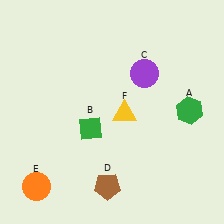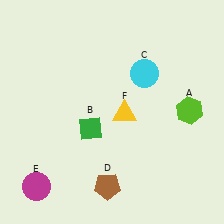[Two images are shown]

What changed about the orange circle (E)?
In Image 1, E is orange. In Image 2, it changed to magenta.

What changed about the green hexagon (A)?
In Image 1, A is green. In Image 2, it changed to lime.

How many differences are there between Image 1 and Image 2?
There are 3 differences between the two images.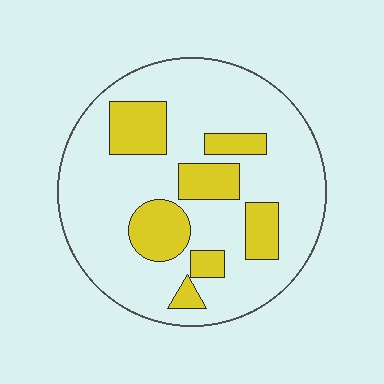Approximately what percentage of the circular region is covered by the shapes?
Approximately 25%.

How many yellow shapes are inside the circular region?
7.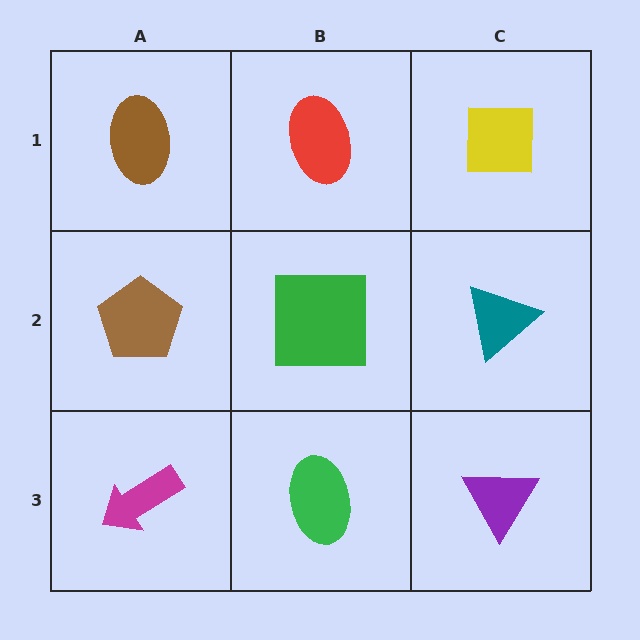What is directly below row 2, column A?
A magenta arrow.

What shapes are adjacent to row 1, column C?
A teal triangle (row 2, column C), a red ellipse (row 1, column B).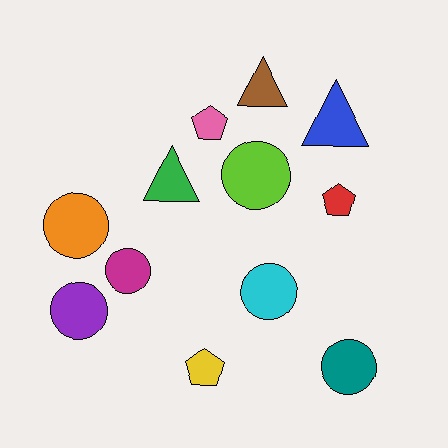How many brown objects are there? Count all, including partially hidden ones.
There is 1 brown object.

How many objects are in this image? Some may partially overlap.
There are 12 objects.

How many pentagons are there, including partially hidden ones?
There are 3 pentagons.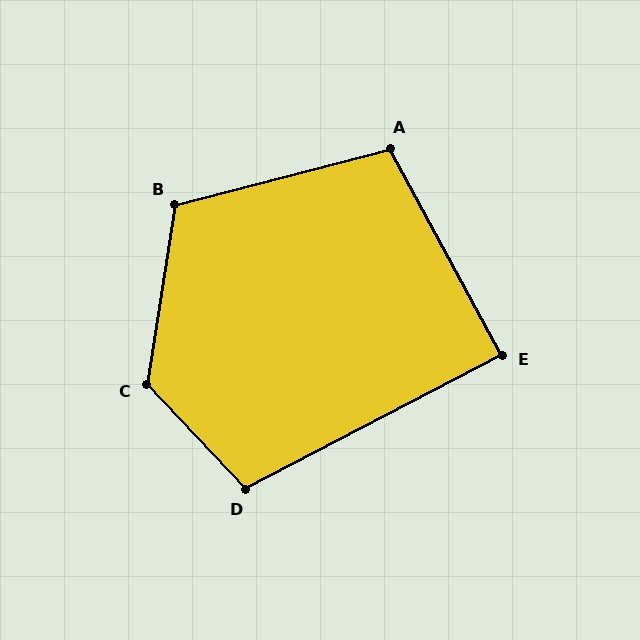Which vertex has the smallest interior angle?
E, at approximately 89 degrees.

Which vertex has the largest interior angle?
C, at approximately 128 degrees.